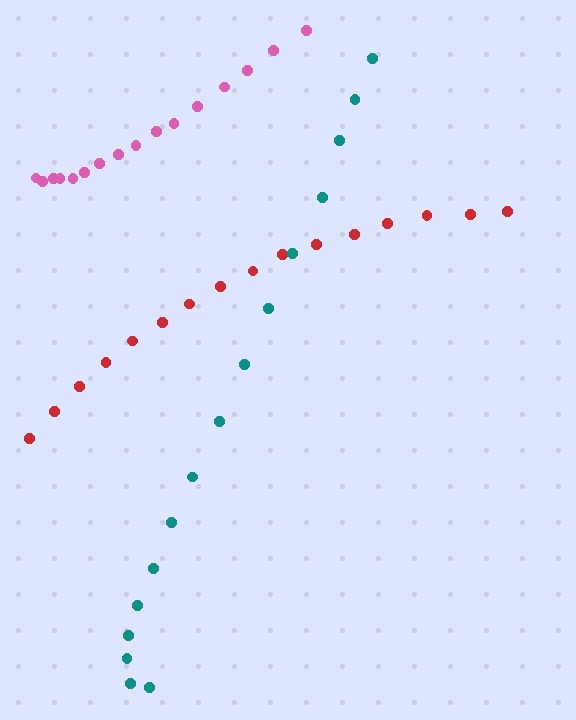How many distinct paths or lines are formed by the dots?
There are 3 distinct paths.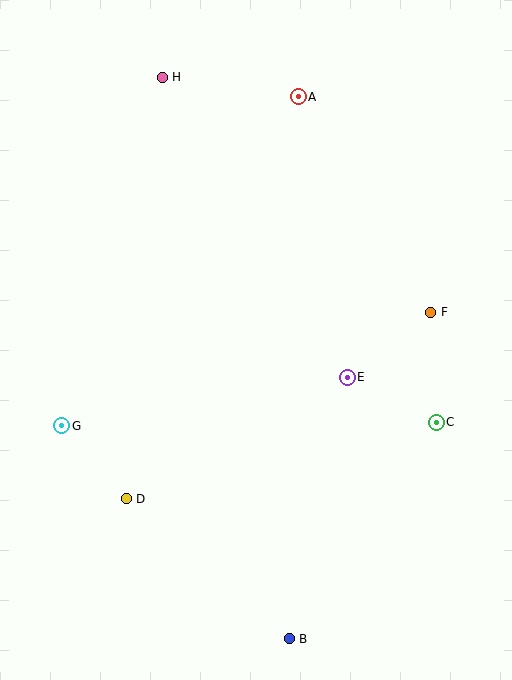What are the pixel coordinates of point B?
Point B is at (289, 639).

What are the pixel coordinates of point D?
Point D is at (126, 499).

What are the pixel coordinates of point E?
Point E is at (347, 377).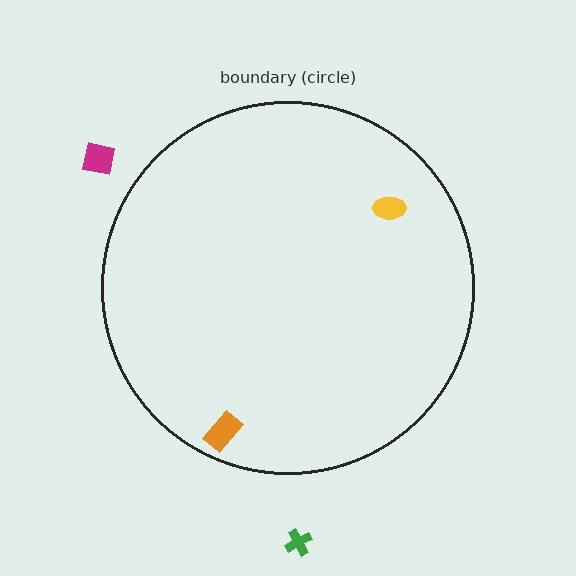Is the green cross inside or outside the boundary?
Outside.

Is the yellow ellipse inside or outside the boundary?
Inside.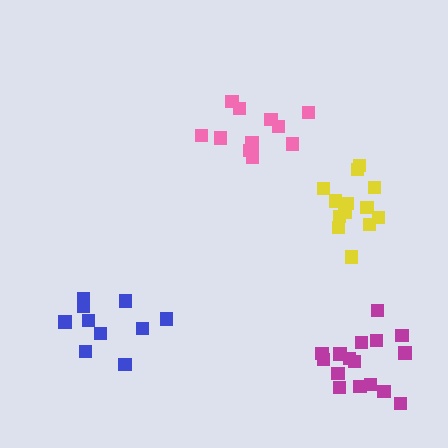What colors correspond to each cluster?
The clusters are colored: pink, yellow, blue, magenta.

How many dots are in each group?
Group 1: 11 dots, Group 2: 13 dots, Group 3: 10 dots, Group 4: 16 dots (50 total).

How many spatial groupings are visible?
There are 4 spatial groupings.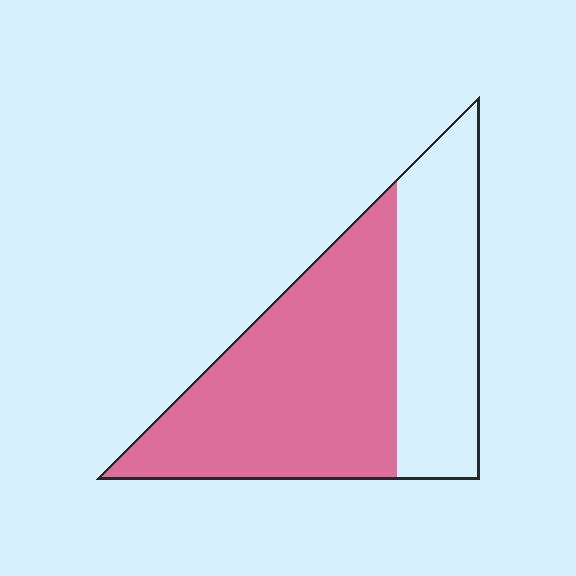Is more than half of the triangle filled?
Yes.